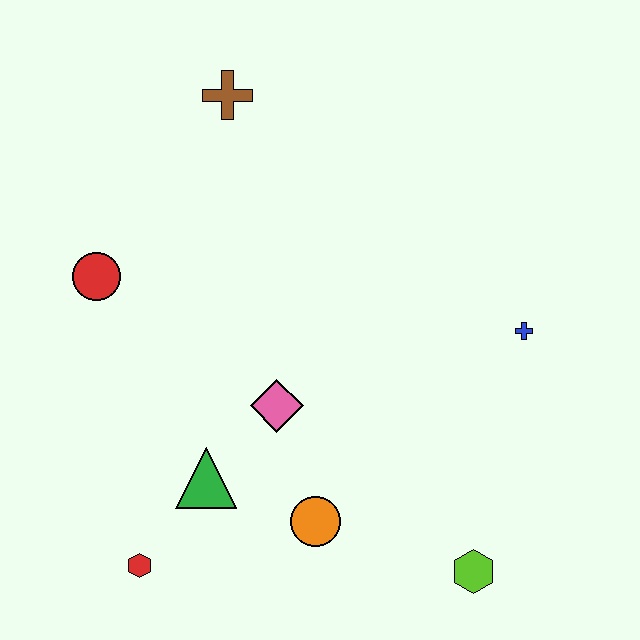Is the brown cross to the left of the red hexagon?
No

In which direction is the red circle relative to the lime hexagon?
The red circle is to the left of the lime hexagon.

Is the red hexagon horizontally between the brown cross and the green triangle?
No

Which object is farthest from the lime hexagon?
The brown cross is farthest from the lime hexagon.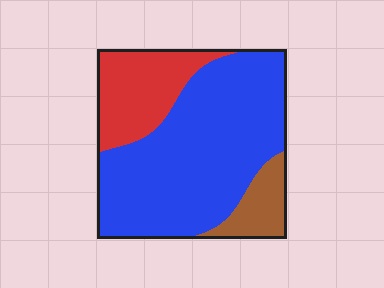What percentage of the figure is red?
Red covers about 20% of the figure.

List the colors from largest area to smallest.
From largest to smallest: blue, red, brown.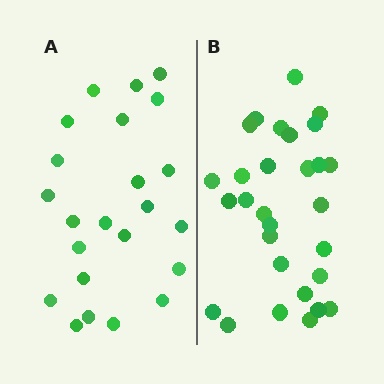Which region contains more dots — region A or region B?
Region B (the right region) has more dots.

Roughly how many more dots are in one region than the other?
Region B has about 6 more dots than region A.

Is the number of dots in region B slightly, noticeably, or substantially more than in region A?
Region B has noticeably more, but not dramatically so. The ratio is roughly 1.3 to 1.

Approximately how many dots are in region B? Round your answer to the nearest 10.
About 30 dots. (The exact count is 29, which rounds to 30.)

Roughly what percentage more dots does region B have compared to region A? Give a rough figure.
About 25% more.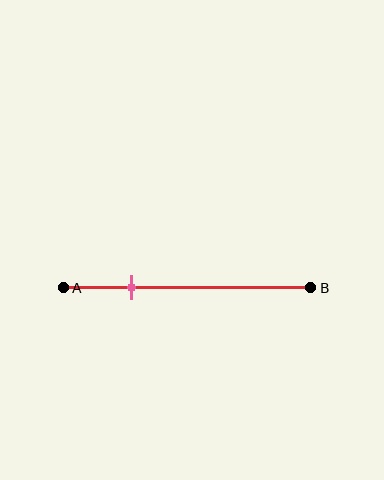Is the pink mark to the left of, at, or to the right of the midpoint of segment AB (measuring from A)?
The pink mark is to the left of the midpoint of segment AB.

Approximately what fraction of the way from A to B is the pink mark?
The pink mark is approximately 25% of the way from A to B.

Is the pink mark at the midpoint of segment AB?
No, the mark is at about 25% from A, not at the 50% midpoint.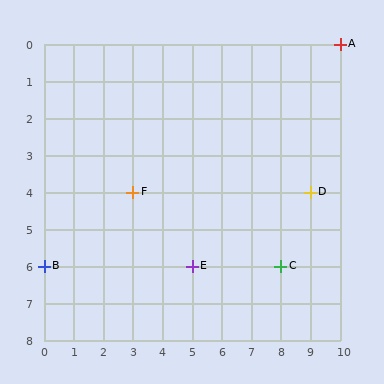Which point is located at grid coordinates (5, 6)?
Point E is at (5, 6).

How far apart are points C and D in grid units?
Points C and D are 1 column and 2 rows apart (about 2.2 grid units diagonally).